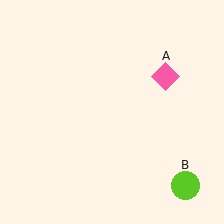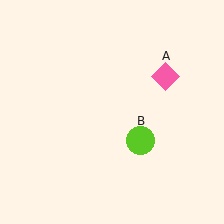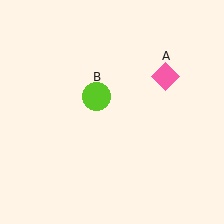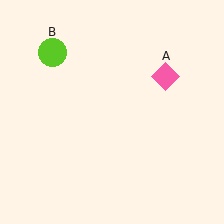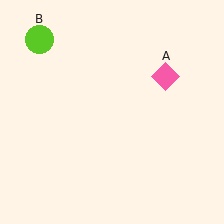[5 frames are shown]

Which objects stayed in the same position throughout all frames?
Pink diamond (object A) remained stationary.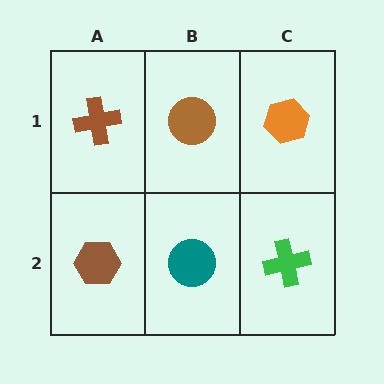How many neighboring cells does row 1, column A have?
2.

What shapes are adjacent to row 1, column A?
A brown hexagon (row 2, column A), a brown circle (row 1, column B).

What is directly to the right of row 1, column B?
An orange hexagon.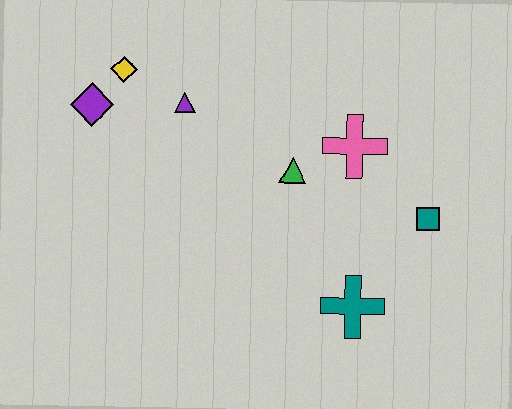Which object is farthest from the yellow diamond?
The teal square is farthest from the yellow diamond.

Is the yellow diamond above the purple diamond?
Yes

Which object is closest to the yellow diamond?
The purple diamond is closest to the yellow diamond.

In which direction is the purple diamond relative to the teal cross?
The purple diamond is to the left of the teal cross.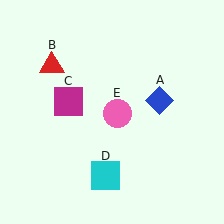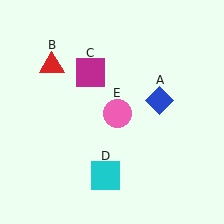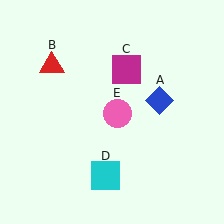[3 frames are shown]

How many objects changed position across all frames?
1 object changed position: magenta square (object C).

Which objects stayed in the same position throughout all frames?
Blue diamond (object A) and red triangle (object B) and cyan square (object D) and pink circle (object E) remained stationary.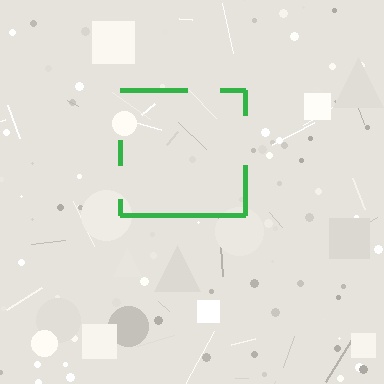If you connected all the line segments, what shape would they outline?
They would outline a square.